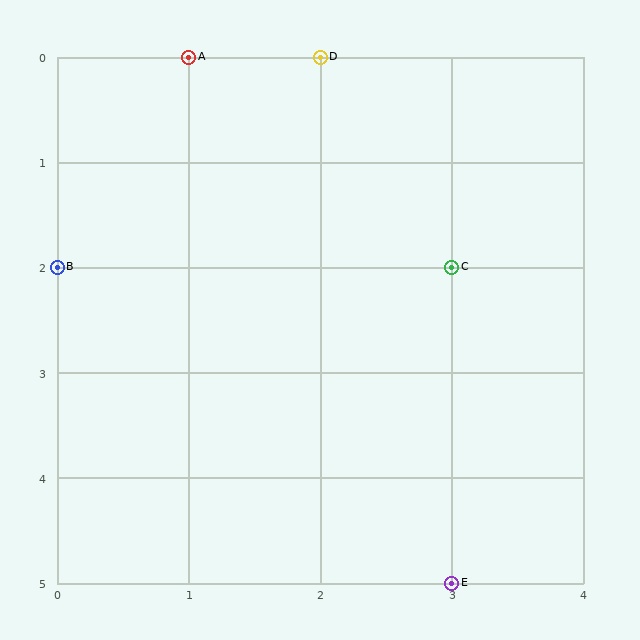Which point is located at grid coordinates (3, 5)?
Point E is at (3, 5).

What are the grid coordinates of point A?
Point A is at grid coordinates (1, 0).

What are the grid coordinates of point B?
Point B is at grid coordinates (0, 2).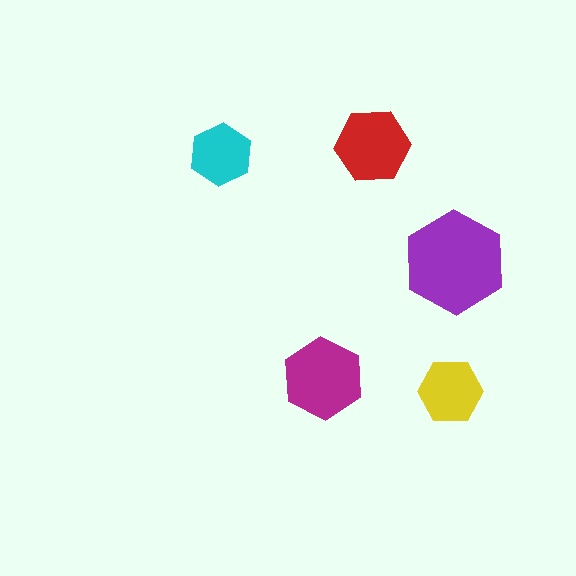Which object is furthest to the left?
The cyan hexagon is leftmost.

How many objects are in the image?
There are 5 objects in the image.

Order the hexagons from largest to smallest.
the purple one, the magenta one, the red one, the yellow one, the cyan one.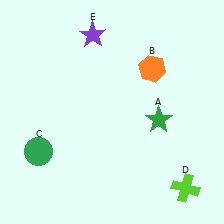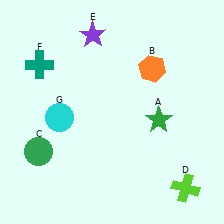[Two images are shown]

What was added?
A teal cross (F), a cyan circle (G) were added in Image 2.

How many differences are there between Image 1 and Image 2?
There are 2 differences between the two images.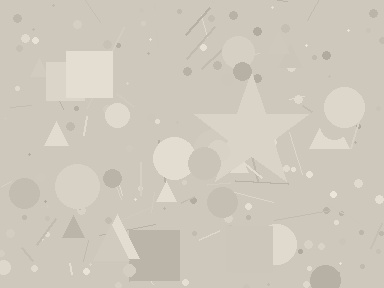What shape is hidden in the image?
A star is hidden in the image.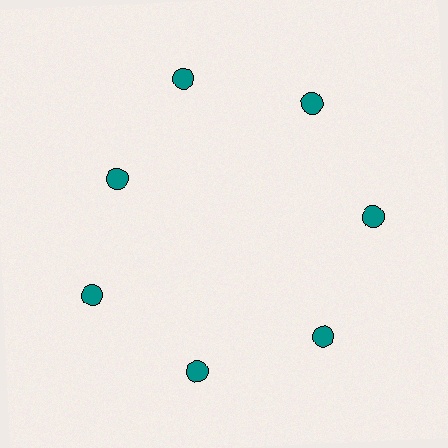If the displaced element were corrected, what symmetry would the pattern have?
It would have 7-fold rotational symmetry — the pattern would map onto itself every 51 degrees.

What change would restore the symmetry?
The symmetry would be restored by moving it outward, back onto the ring so that all 7 circles sit at equal angles and equal distance from the center.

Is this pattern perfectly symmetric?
No. The 7 teal circles are arranged in a ring, but one element near the 10 o'clock position is pulled inward toward the center, breaking the 7-fold rotational symmetry.